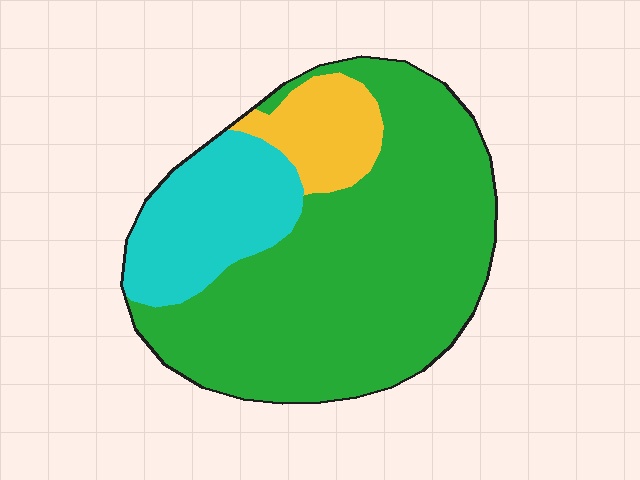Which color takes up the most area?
Green, at roughly 70%.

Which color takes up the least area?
Yellow, at roughly 10%.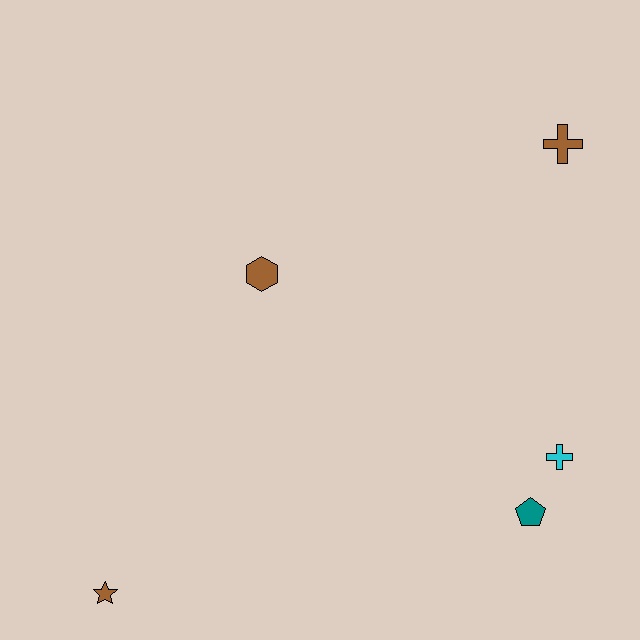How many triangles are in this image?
There are no triangles.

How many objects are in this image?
There are 5 objects.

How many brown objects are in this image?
There are 3 brown objects.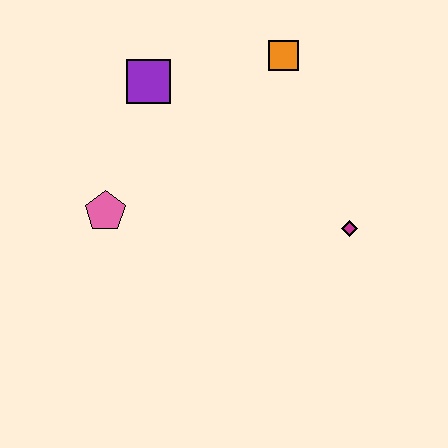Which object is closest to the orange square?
The purple square is closest to the orange square.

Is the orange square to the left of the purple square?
No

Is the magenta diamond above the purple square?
No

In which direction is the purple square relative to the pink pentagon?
The purple square is above the pink pentagon.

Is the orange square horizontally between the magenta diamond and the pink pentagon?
Yes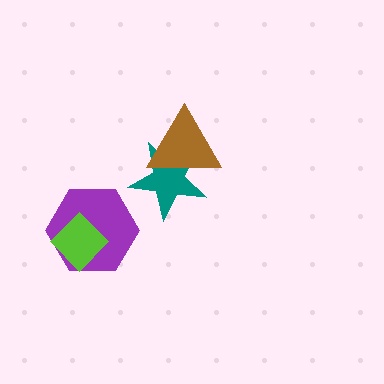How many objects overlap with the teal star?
1 object overlaps with the teal star.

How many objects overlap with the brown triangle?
1 object overlaps with the brown triangle.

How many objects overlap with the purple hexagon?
1 object overlaps with the purple hexagon.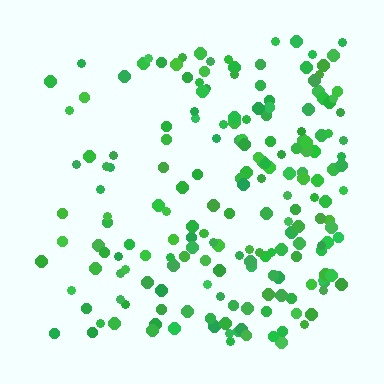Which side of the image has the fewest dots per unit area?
The left.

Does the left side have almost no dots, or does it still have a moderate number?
Still a moderate number, just noticeably fewer than the right.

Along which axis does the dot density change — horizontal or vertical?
Horizontal.